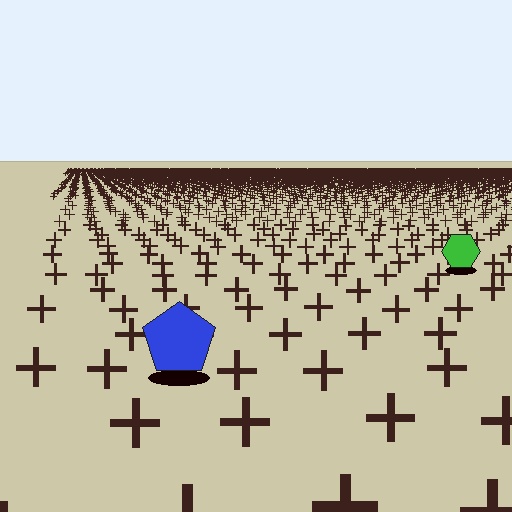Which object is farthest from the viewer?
The green hexagon is farthest from the viewer. It appears smaller and the ground texture around it is denser.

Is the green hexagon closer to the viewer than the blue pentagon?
No. The blue pentagon is closer — you can tell from the texture gradient: the ground texture is coarser near it.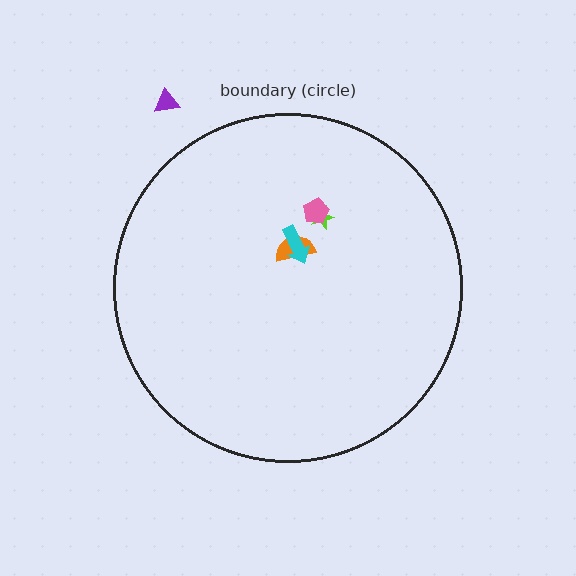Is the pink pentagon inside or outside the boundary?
Inside.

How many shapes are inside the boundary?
4 inside, 1 outside.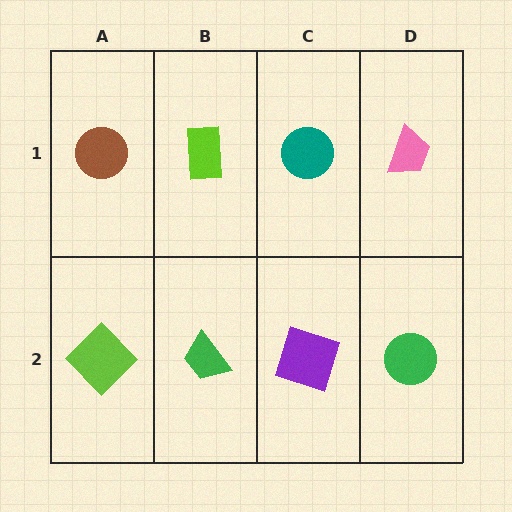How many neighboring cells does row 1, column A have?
2.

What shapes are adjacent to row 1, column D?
A green circle (row 2, column D), a teal circle (row 1, column C).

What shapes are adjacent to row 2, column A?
A brown circle (row 1, column A), a green trapezoid (row 2, column B).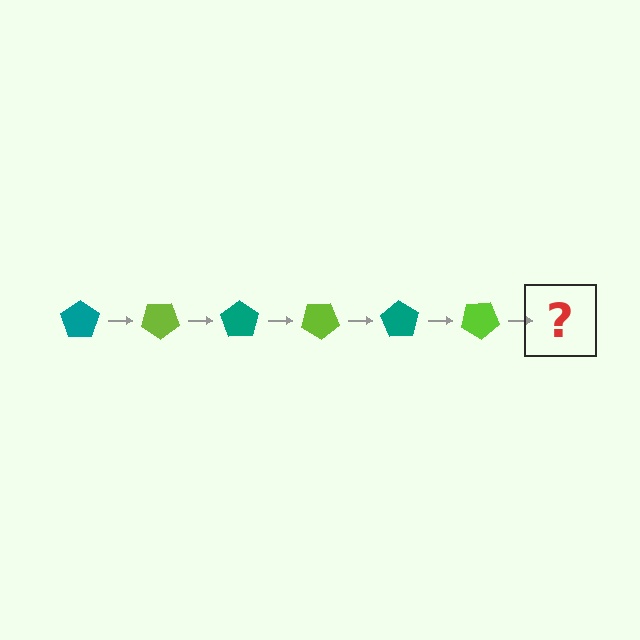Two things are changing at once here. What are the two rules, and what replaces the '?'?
The two rules are that it rotates 35 degrees each step and the color cycles through teal and lime. The '?' should be a teal pentagon, rotated 210 degrees from the start.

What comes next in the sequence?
The next element should be a teal pentagon, rotated 210 degrees from the start.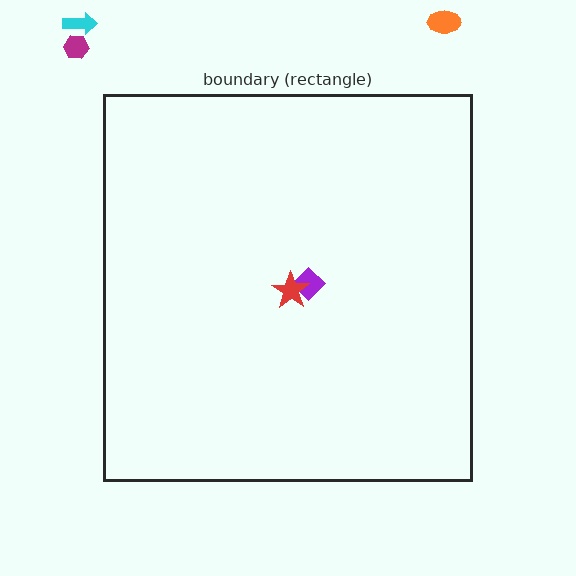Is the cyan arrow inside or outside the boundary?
Outside.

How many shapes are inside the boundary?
2 inside, 3 outside.